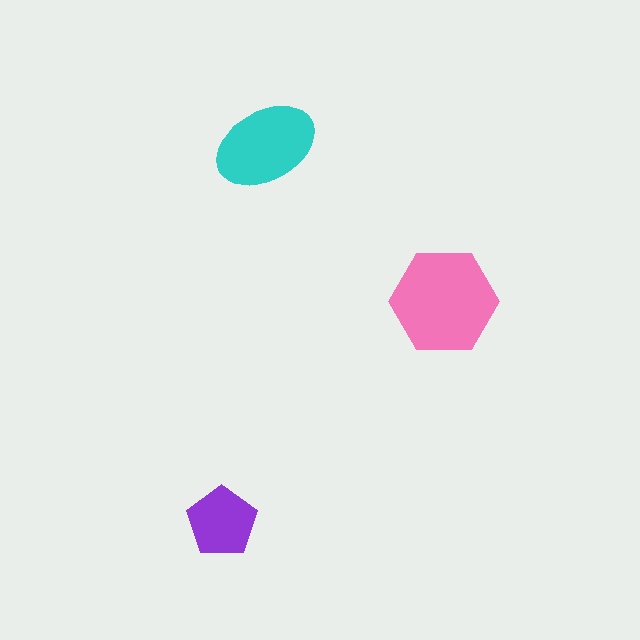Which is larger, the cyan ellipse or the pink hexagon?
The pink hexagon.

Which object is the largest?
The pink hexagon.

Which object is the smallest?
The purple pentagon.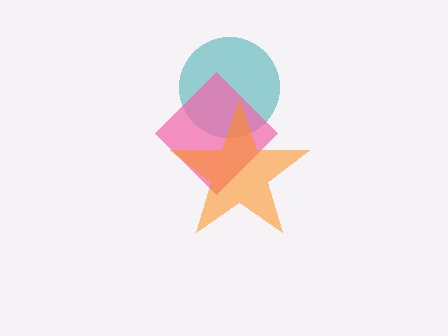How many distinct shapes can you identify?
There are 3 distinct shapes: a teal circle, a pink diamond, an orange star.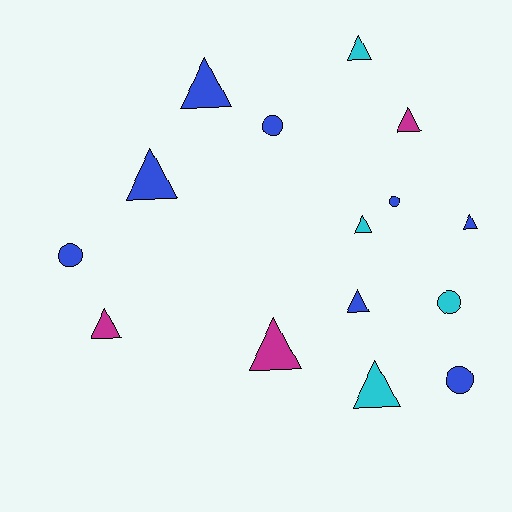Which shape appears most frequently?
Triangle, with 10 objects.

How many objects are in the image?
There are 15 objects.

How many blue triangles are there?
There are 4 blue triangles.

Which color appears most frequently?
Blue, with 8 objects.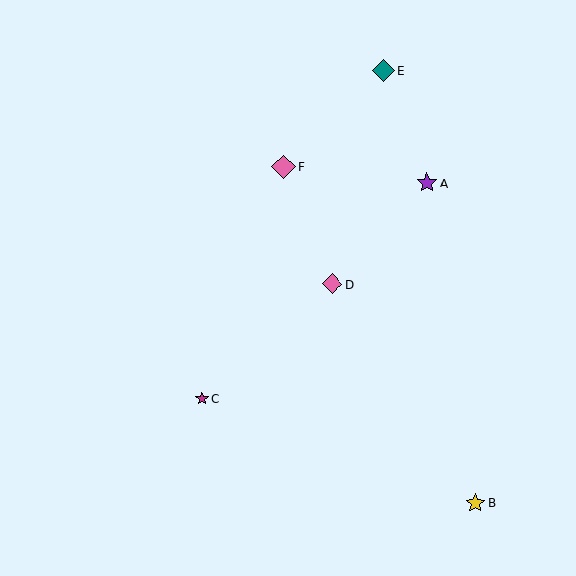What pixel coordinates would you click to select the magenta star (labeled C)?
Click at (202, 399) to select the magenta star C.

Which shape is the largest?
The pink diamond (labeled F) is the largest.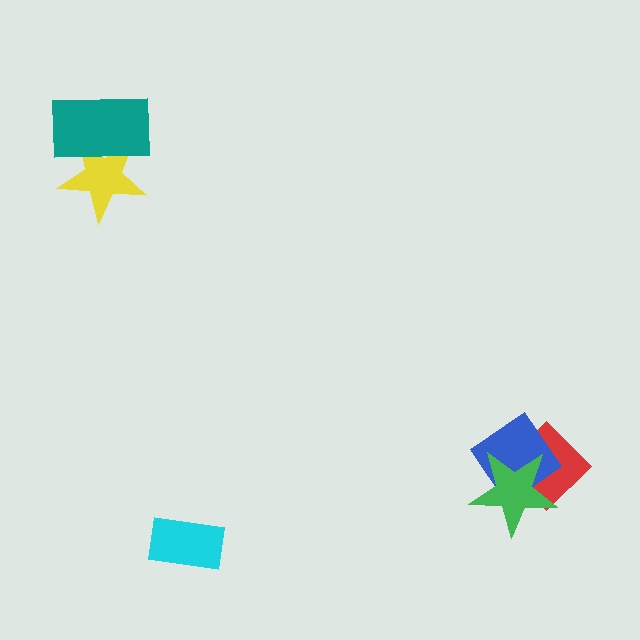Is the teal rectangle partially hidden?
No, no other shape covers it.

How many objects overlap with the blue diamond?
2 objects overlap with the blue diamond.